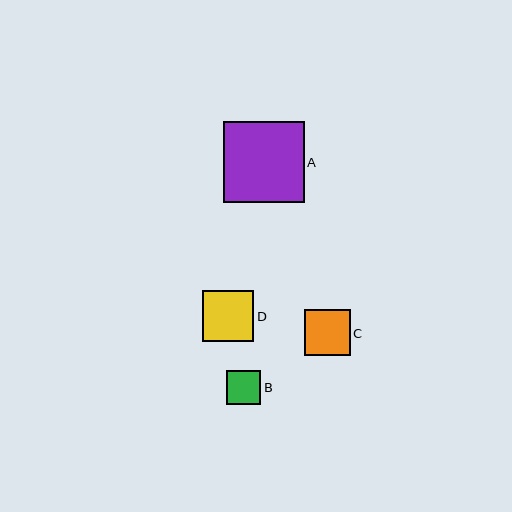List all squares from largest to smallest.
From largest to smallest: A, D, C, B.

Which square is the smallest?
Square B is the smallest with a size of approximately 34 pixels.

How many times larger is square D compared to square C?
Square D is approximately 1.1 times the size of square C.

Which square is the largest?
Square A is the largest with a size of approximately 81 pixels.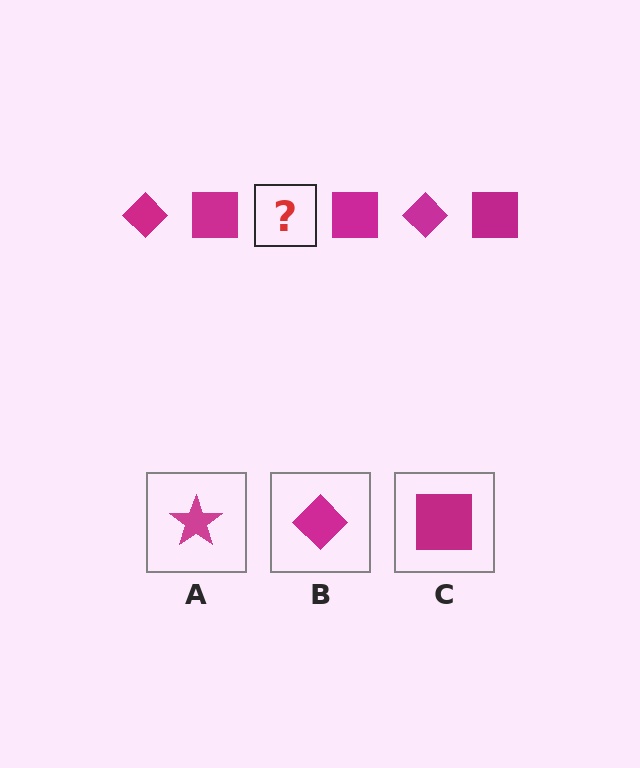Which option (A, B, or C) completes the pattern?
B.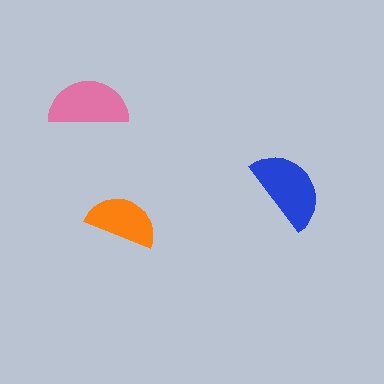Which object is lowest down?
The orange semicircle is bottommost.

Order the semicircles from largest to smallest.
the blue one, the pink one, the orange one.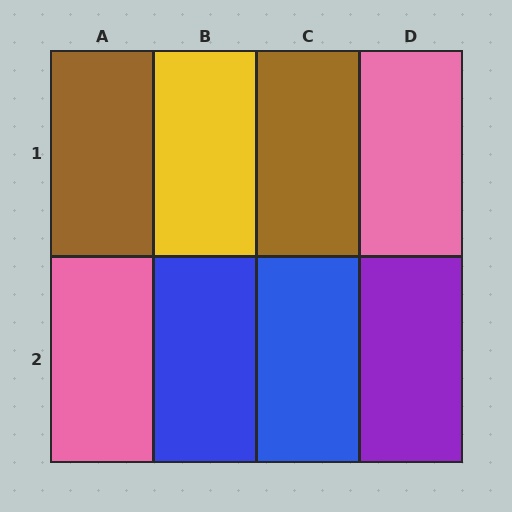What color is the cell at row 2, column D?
Purple.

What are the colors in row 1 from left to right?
Brown, yellow, brown, pink.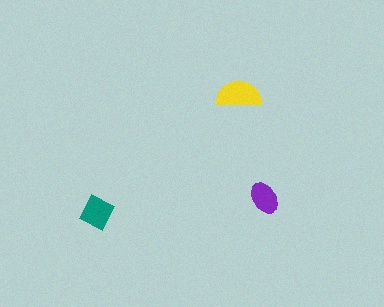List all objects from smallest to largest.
The purple ellipse, the teal diamond, the yellow semicircle.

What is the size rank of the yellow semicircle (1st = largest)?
1st.